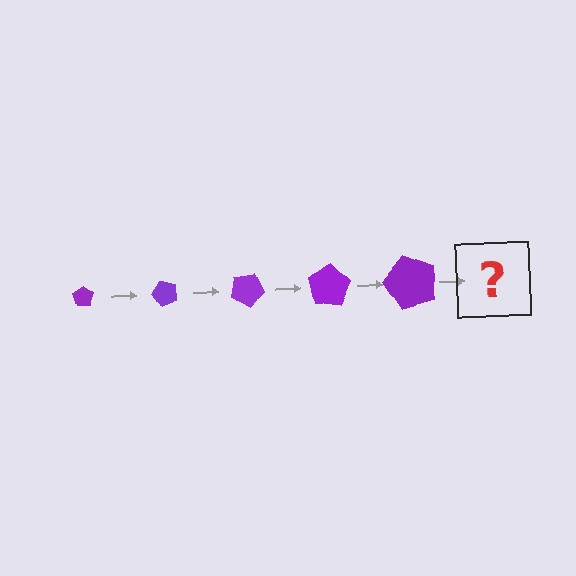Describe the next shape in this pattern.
It should be a pentagon, larger than the previous one and rotated 250 degrees from the start.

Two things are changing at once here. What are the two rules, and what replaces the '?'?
The two rules are that the pentagon grows larger each step and it rotates 50 degrees each step. The '?' should be a pentagon, larger than the previous one and rotated 250 degrees from the start.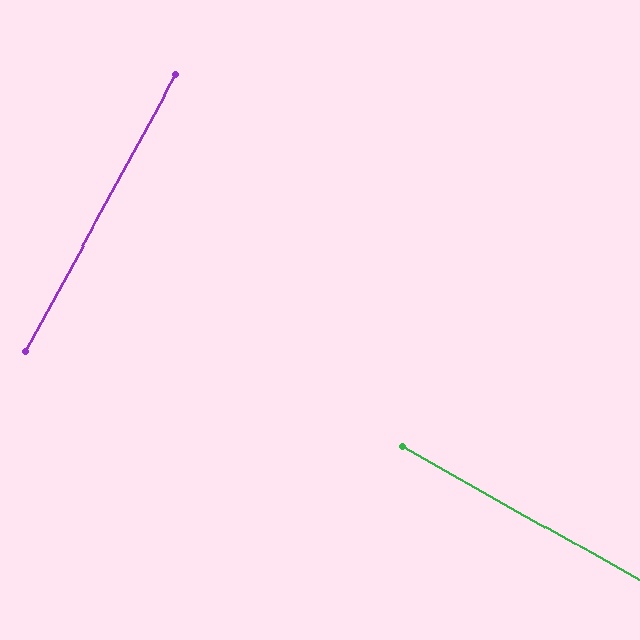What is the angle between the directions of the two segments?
Approximately 89 degrees.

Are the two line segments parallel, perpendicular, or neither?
Perpendicular — they meet at approximately 89°.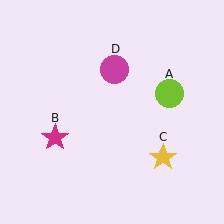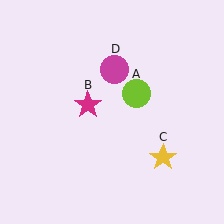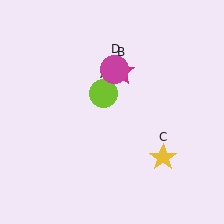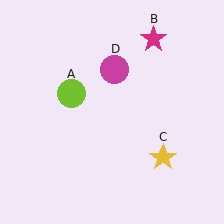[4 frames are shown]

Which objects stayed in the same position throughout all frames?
Yellow star (object C) and magenta circle (object D) remained stationary.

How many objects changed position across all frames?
2 objects changed position: lime circle (object A), magenta star (object B).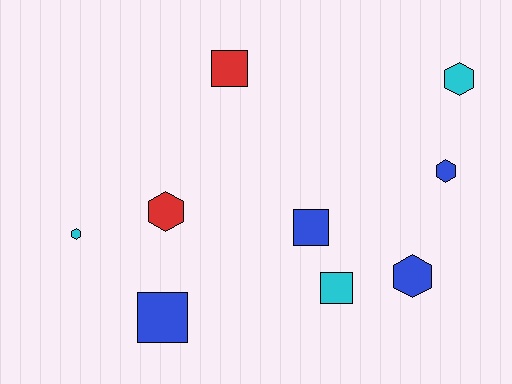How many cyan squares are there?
There is 1 cyan square.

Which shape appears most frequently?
Hexagon, with 5 objects.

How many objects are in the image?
There are 9 objects.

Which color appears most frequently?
Blue, with 4 objects.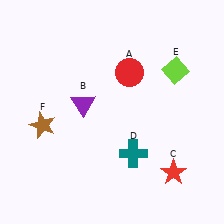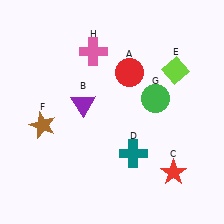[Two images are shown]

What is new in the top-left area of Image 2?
A pink cross (H) was added in the top-left area of Image 2.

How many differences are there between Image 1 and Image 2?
There are 2 differences between the two images.